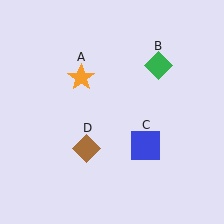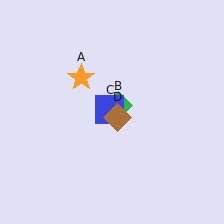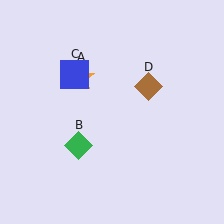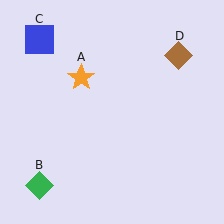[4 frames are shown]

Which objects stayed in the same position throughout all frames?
Orange star (object A) remained stationary.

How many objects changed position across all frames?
3 objects changed position: green diamond (object B), blue square (object C), brown diamond (object D).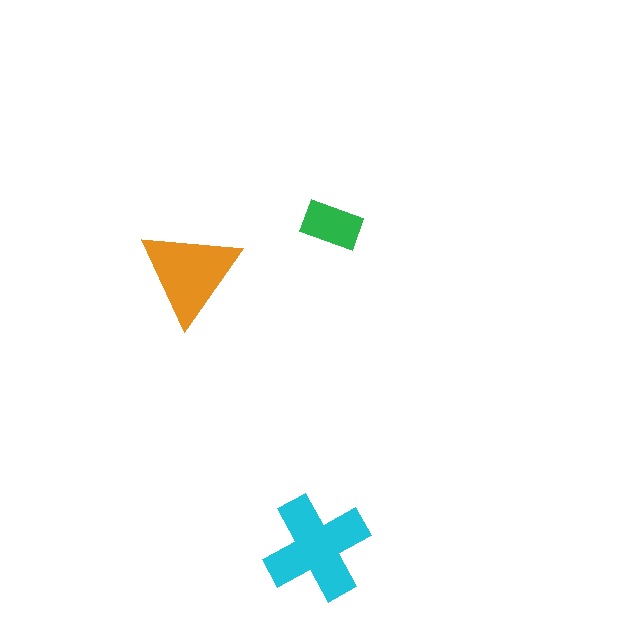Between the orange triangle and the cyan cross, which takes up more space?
The cyan cross.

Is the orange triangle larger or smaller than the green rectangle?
Larger.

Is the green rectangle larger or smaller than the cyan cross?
Smaller.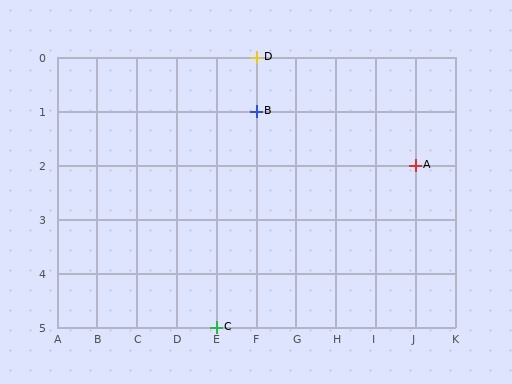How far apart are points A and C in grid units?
Points A and C are 5 columns and 3 rows apart (about 5.8 grid units diagonally).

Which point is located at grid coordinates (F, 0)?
Point D is at (F, 0).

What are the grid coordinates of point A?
Point A is at grid coordinates (J, 2).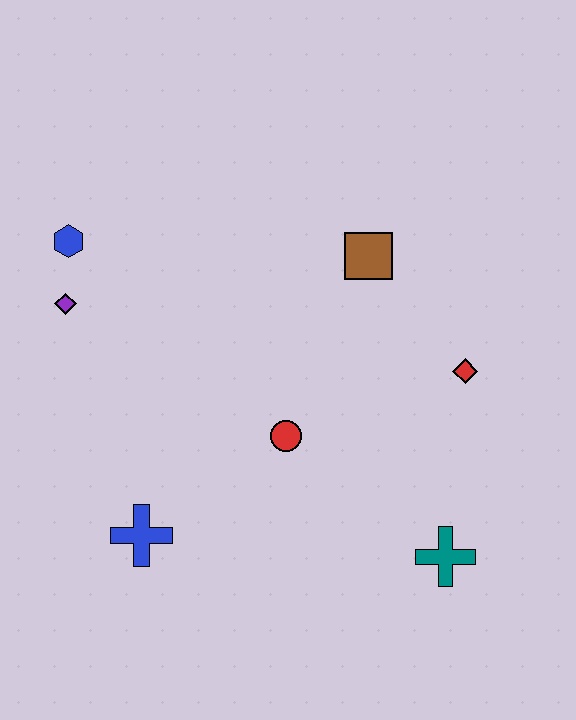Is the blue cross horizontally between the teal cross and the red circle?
No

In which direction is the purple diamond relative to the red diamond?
The purple diamond is to the left of the red diamond.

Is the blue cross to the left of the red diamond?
Yes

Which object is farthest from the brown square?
The blue cross is farthest from the brown square.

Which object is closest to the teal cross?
The red diamond is closest to the teal cross.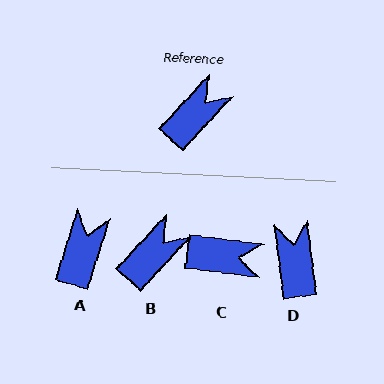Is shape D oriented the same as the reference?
No, it is off by about 49 degrees.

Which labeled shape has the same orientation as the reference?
B.